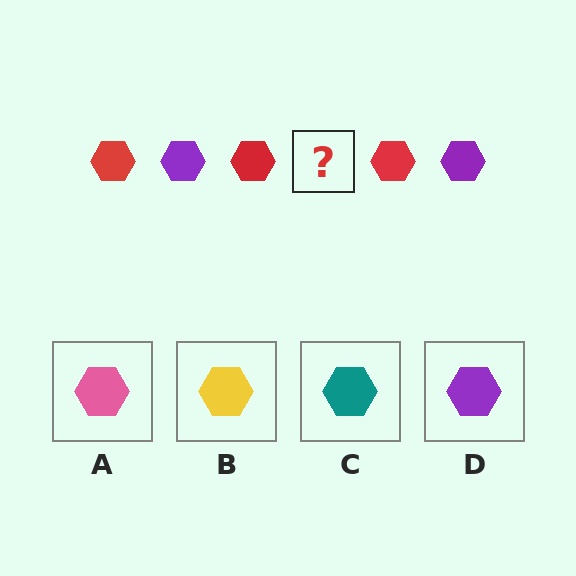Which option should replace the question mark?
Option D.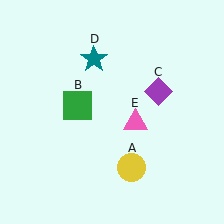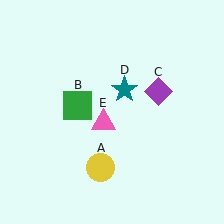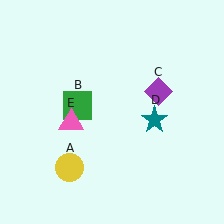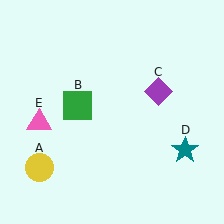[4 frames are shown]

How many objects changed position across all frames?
3 objects changed position: yellow circle (object A), teal star (object D), pink triangle (object E).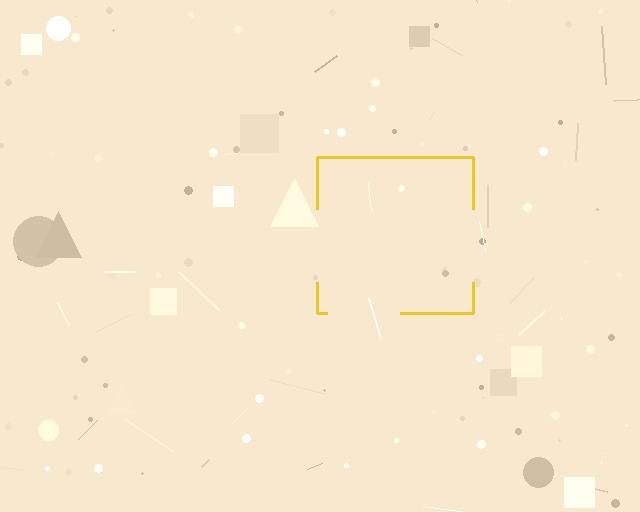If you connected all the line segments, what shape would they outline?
They would outline a square.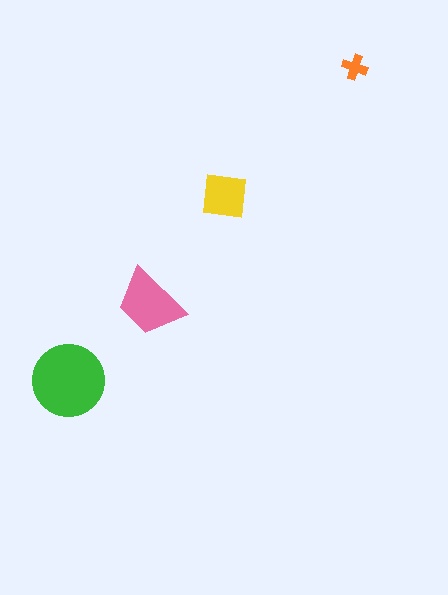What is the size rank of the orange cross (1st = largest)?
4th.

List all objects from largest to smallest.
The green circle, the pink trapezoid, the yellow square, the orange cross.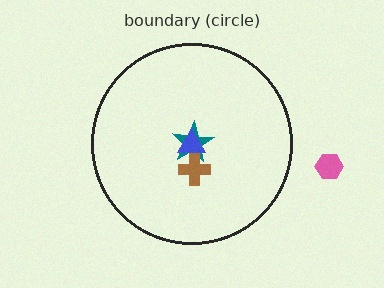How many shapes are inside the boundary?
3 inside, 1 outside.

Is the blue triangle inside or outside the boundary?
Inside.